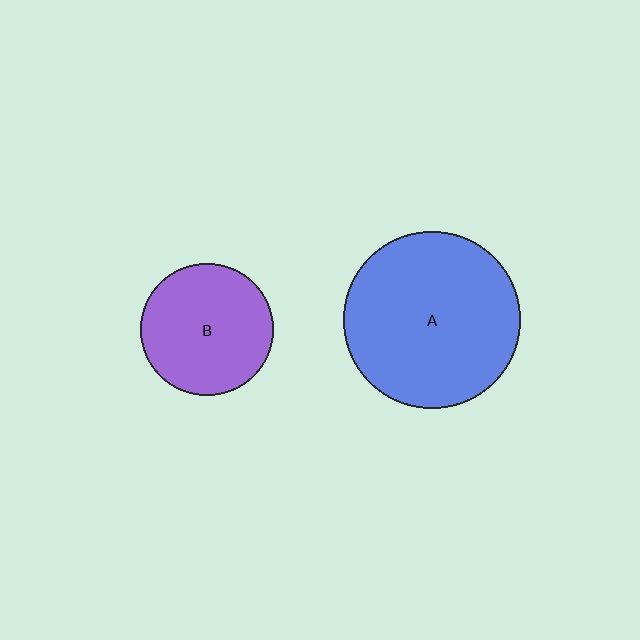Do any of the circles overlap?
No, none of the circles overlap.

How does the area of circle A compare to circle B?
Approximately 1.8 times.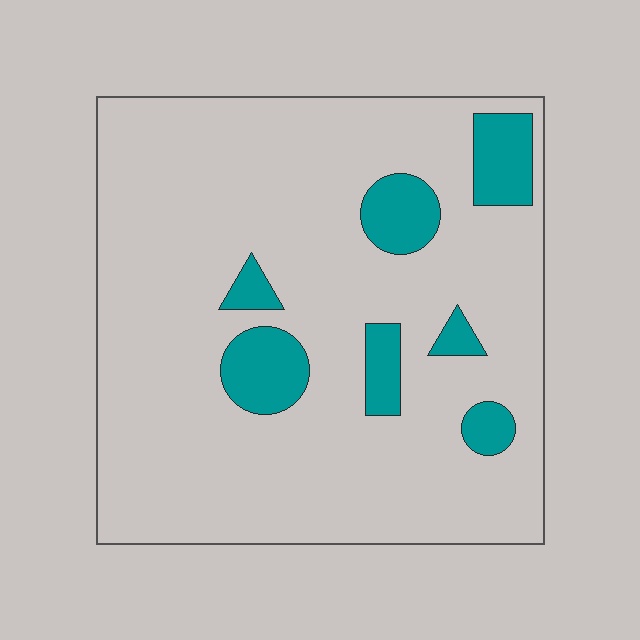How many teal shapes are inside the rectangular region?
7.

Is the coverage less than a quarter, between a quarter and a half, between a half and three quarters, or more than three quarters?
Less than a quarter.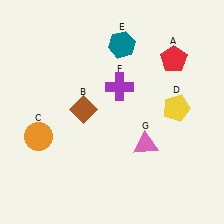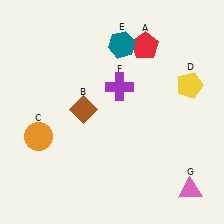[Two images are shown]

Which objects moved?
The objects that moved are: the red pentagon (A), the yellow pentagon (D), the pink triangle (G).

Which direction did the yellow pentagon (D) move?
The yellow pentagon (D) moved up.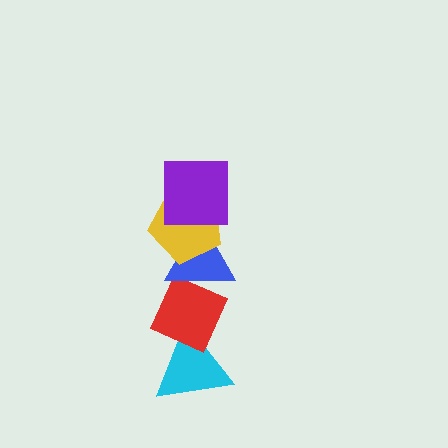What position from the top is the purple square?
The purple square is 1st from the top.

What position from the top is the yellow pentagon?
The yellow pentagon is 2nd from the top.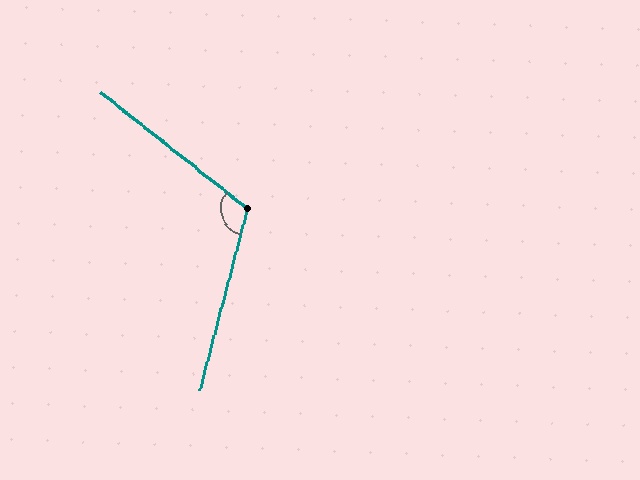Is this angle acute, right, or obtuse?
It is obtuse.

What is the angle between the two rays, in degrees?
Approximately 114 degrees.